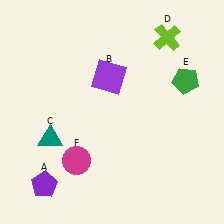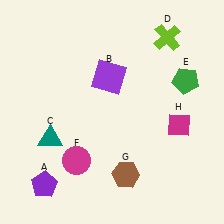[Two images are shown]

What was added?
A brown hexagon (G), a magenta diamond (H) were added in Image 2.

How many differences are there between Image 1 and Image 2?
There are 2 differences between the two images.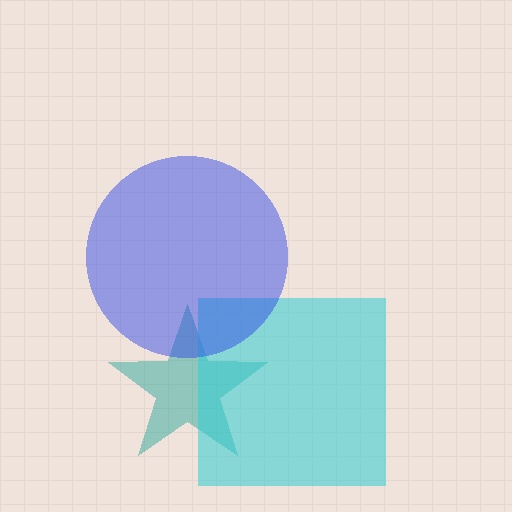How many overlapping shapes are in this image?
There are 3 overlapping shapes in the image.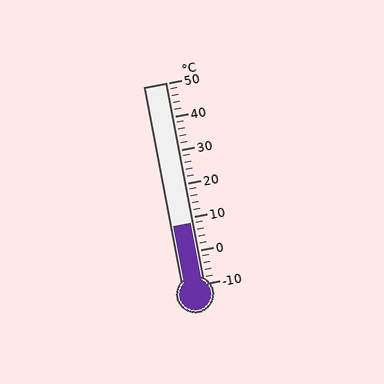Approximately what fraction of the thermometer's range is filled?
The thermometer is filled to approximately 30% of its range.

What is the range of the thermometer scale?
The thermometer scale ranges from -10°C to 50°C.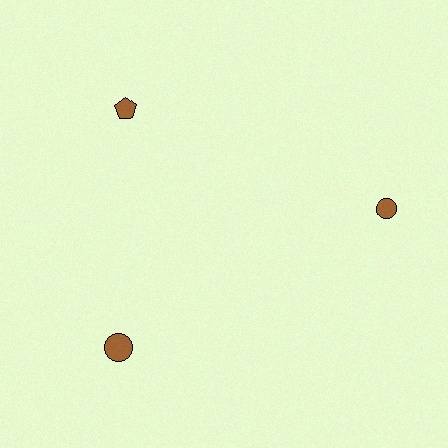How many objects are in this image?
There are 3 objects.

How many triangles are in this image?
There are no triangles.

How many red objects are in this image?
There are no red objects.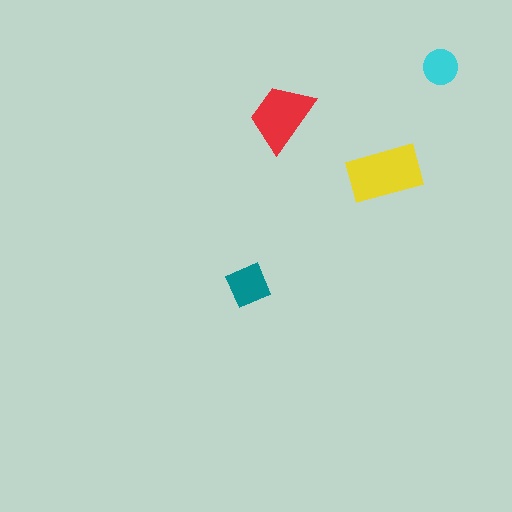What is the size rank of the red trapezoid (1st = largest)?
2nd.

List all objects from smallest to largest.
The cyan circle, the teal diamond, the red trapezoid, the yellow rectangle.